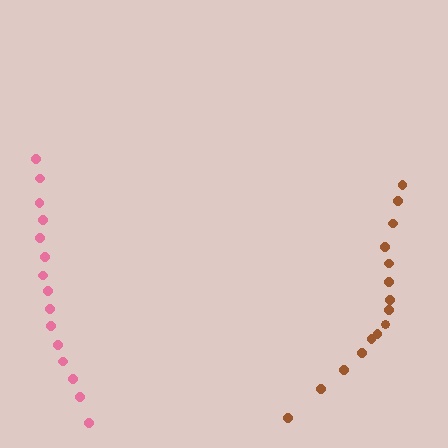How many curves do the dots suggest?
There are 2 distinct paths.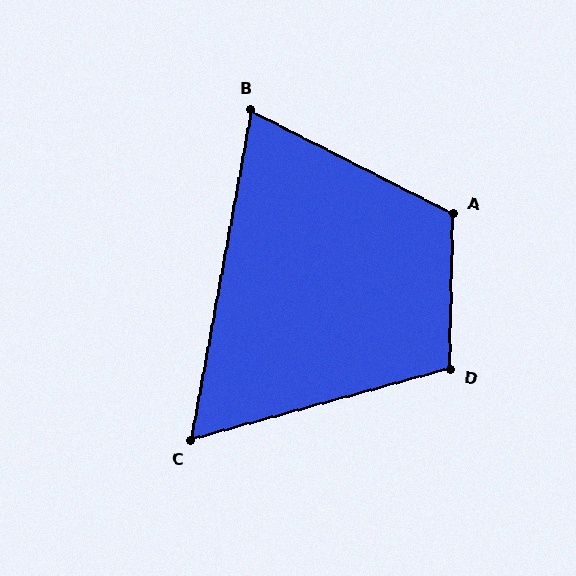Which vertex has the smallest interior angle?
C, at approximately 64 degrees.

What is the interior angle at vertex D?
Approximately 107 degrees (obtuse).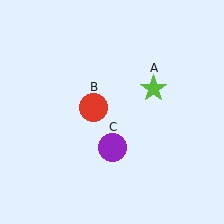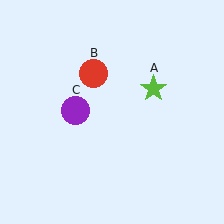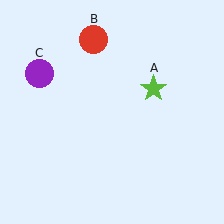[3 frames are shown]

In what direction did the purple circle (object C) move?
The purple circle (object C) moved up and to the left.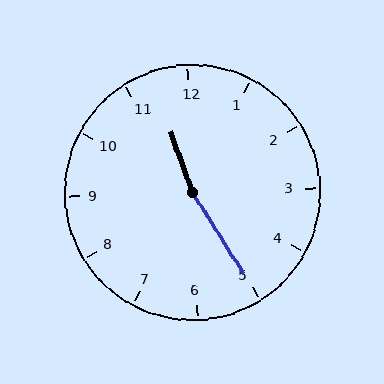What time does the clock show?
11:25.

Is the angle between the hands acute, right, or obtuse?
It is obtuse.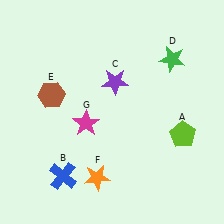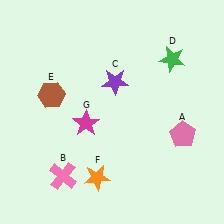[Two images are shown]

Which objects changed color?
A changed from lime to pink. B changed from blue to pink.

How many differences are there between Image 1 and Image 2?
There are 2 differences between the two images.